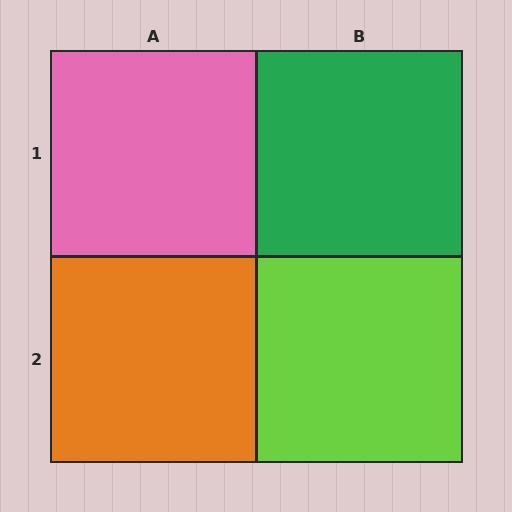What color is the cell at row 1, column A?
Pink.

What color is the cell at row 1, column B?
Green.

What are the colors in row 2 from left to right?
Orange, lime.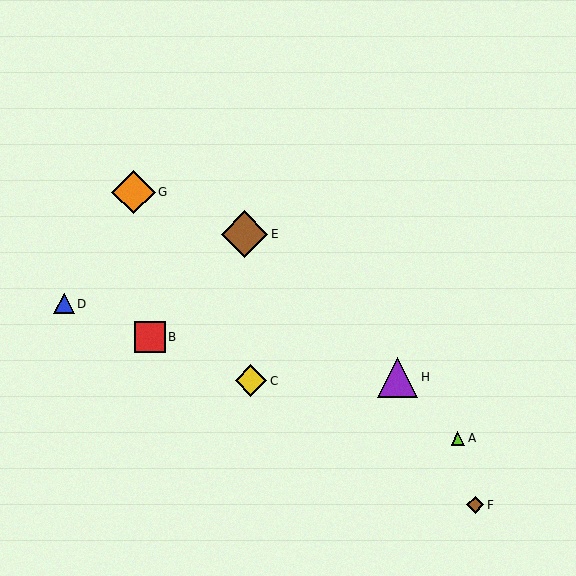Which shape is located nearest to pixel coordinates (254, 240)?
The brown diamond (labeled E) at (244, 234) is nearest to that location.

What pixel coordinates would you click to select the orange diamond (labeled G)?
Click at (133, 192) to select the orange diamond G.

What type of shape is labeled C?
Shape C is a yellow diamond.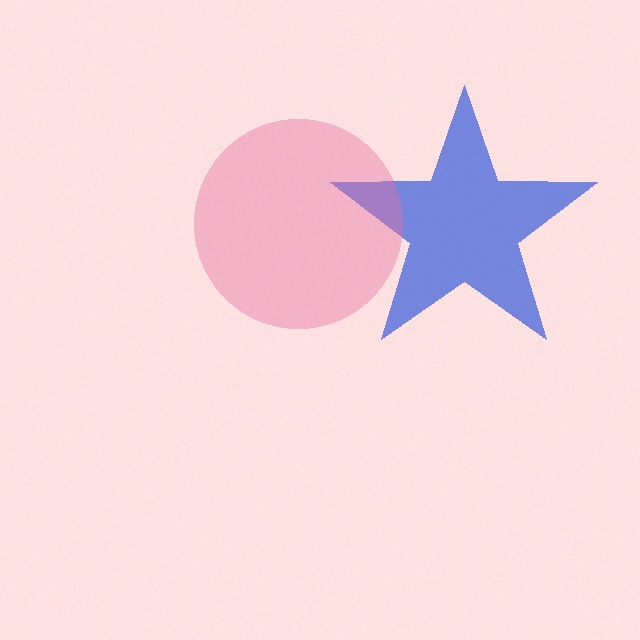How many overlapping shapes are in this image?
There are 2 overlapping shapes in the image.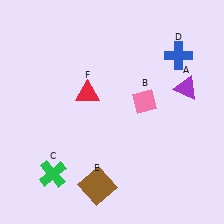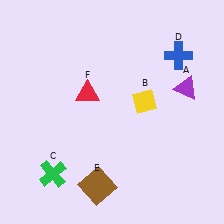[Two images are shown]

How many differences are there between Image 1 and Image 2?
There is 1 difference between the two images.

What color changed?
The diamond (B) changed from pink in Image 1 to yellow in Image 2.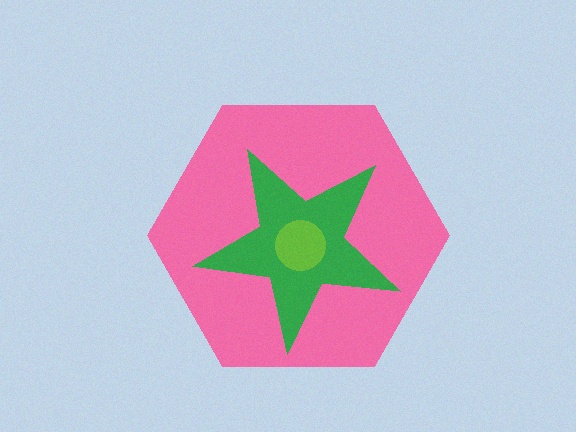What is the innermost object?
The lime circle.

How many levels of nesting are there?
3.